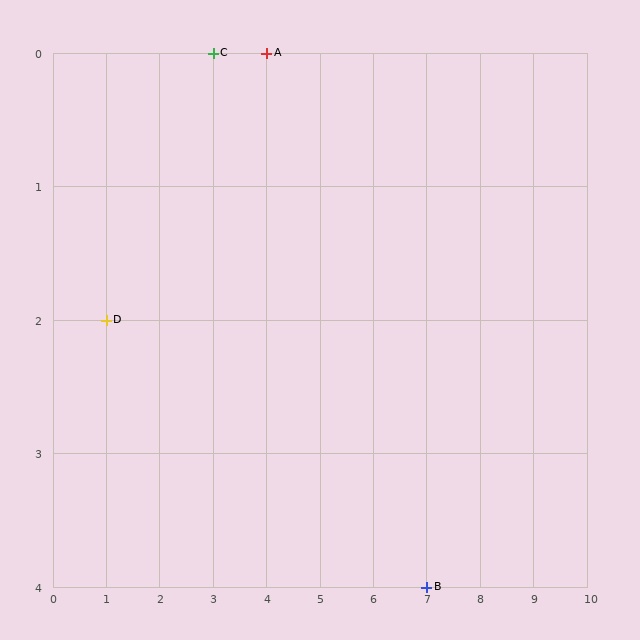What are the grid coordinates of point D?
Point D is at grid coordinates (1, 2).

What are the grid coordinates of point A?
Point A is at grid coordinates (4, 0).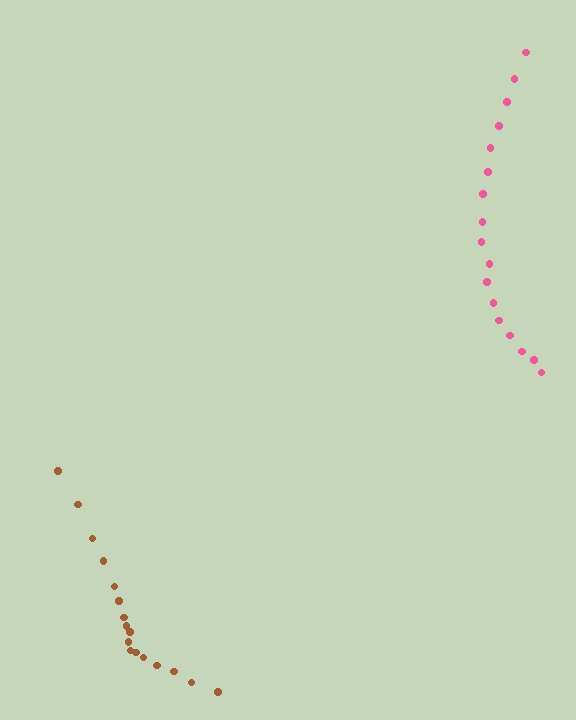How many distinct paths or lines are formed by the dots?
There are 2 distinct paths.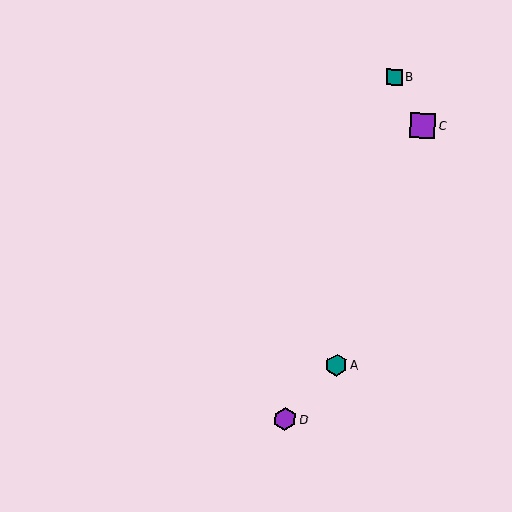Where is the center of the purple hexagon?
The center of the purple hexagon is at (285, 419).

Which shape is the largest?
The purple square (labeled C) is the largest.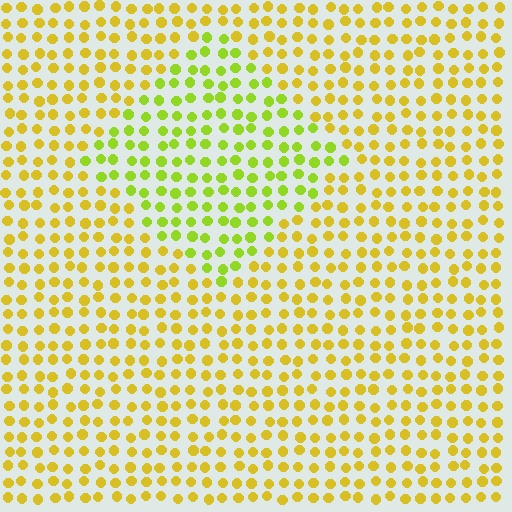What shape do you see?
I see a diamond.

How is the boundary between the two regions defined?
The boundary is defined purely by a slight shift in hue (about 32 degrees). Spacing, size, and orientation are identical on both sides.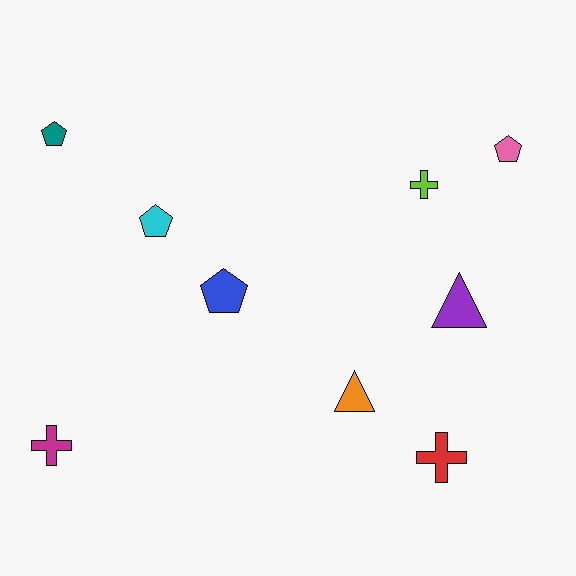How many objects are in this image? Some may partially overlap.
There are 9 objects.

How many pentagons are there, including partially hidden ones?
There are 4 pentagons.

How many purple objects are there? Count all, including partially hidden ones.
There is 1 purple object.